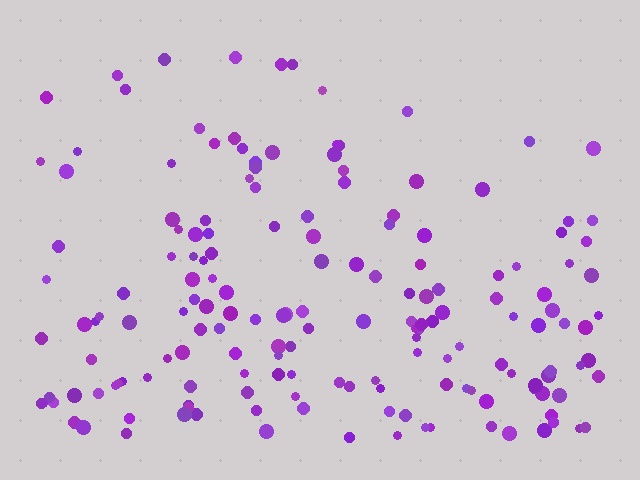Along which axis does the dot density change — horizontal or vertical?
Vertical.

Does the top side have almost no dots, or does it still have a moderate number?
Still a moderate number, just noticeably fewer than the bottom.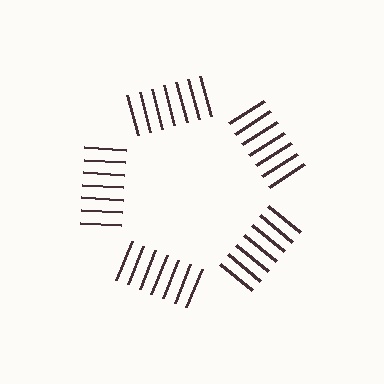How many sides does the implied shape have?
5 sides — the line-ends trace a pentagon.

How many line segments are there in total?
35 — 7 along each of the 5 edges.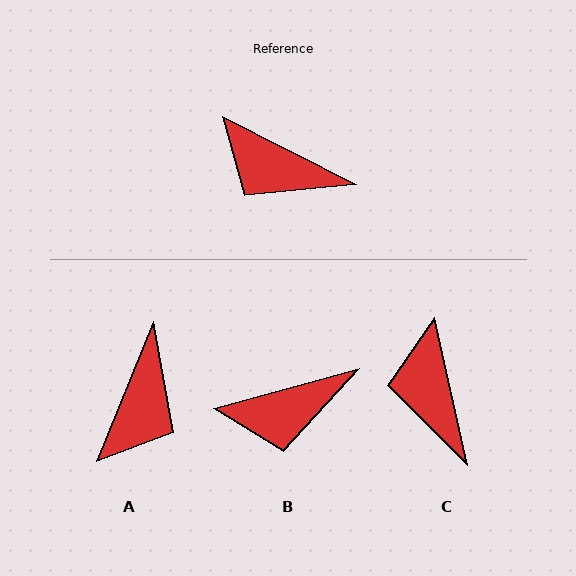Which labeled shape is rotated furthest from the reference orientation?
A, about 95 degrees away.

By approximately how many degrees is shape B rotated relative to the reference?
Approximately 42 degrees counter-clockwise.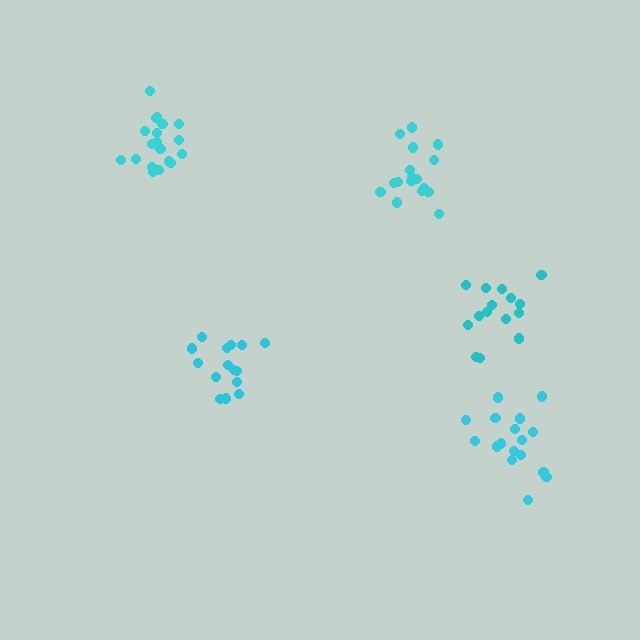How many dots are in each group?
Group 1: 15 dots, Group 2: 17 dots, Group 3: 17 dots, Group 4: 15 dots, Group 5: 19 dots (83 total).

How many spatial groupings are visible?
There are 5 spatial groupings.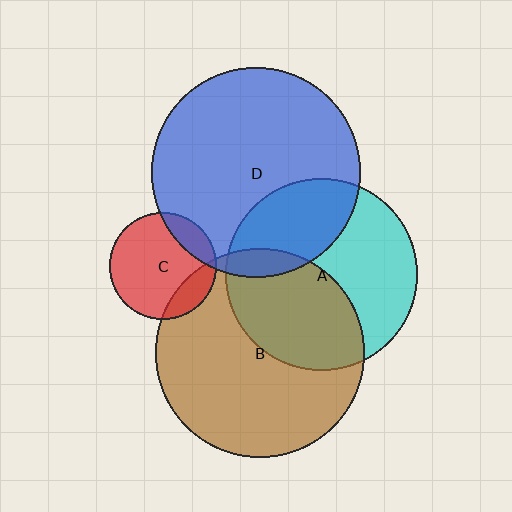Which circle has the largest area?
Circle D (blue).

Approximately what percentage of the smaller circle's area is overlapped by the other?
Approximately 30%.